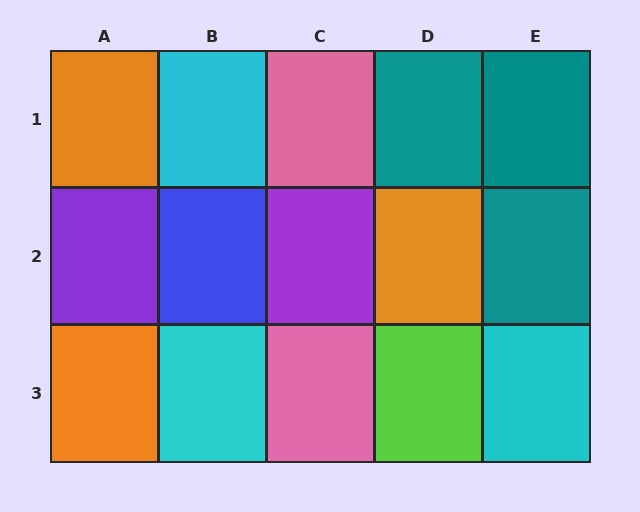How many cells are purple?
2 cells are purple.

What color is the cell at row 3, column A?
Orange.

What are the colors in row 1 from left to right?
Orange, cyan, pink, teal, teal.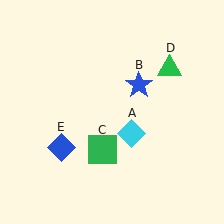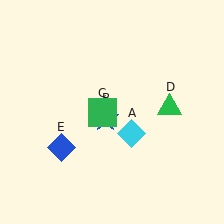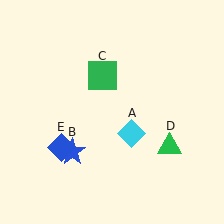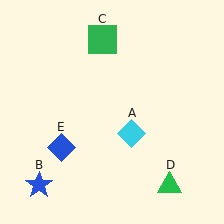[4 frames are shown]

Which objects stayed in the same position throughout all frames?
Cyan diamond (object A) and blue diamond (object E) remained stationary.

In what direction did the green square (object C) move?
The green square (object C) moved up.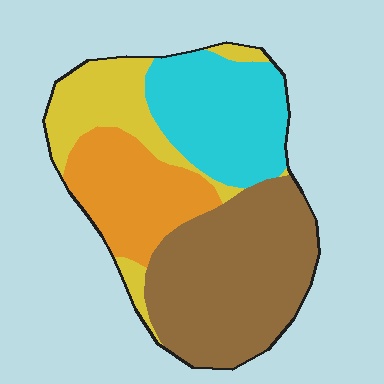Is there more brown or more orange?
Brown.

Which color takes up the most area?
Brown, at roughly 40%.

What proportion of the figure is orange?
Orange covers 20% of the figure.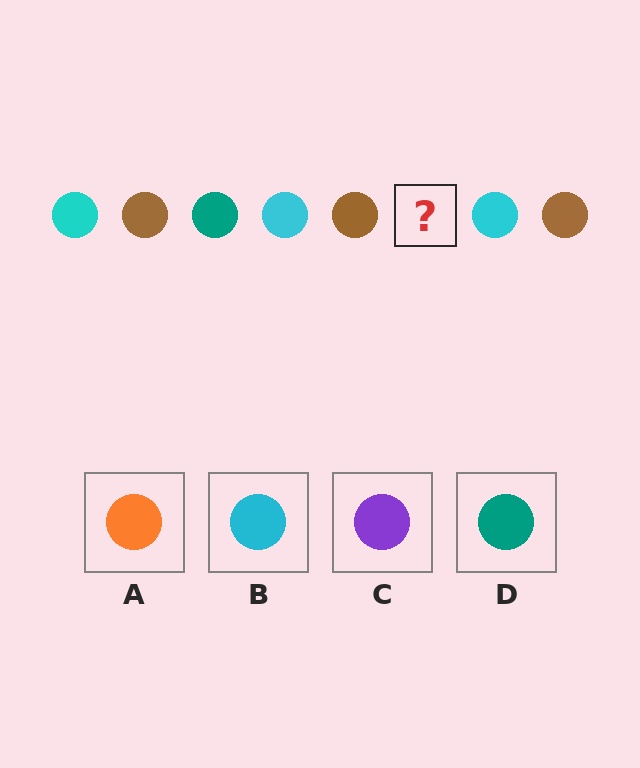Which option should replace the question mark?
Option D.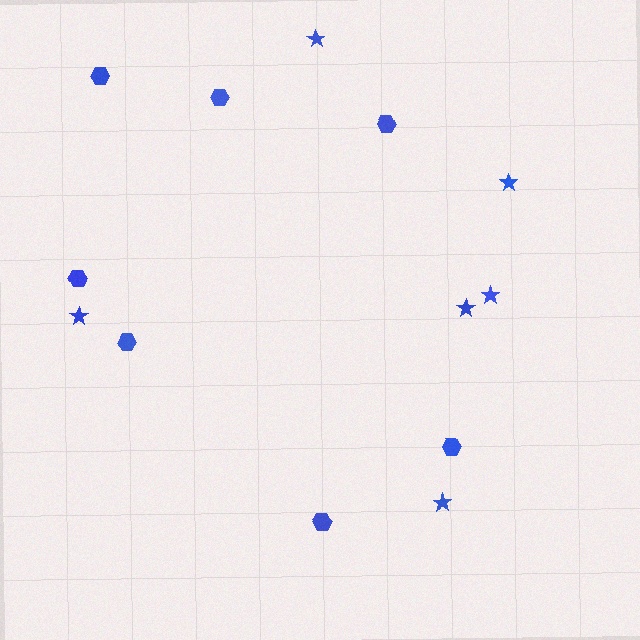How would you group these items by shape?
There are 2 groups: one group of hexagons (7) and one group of stars (6).